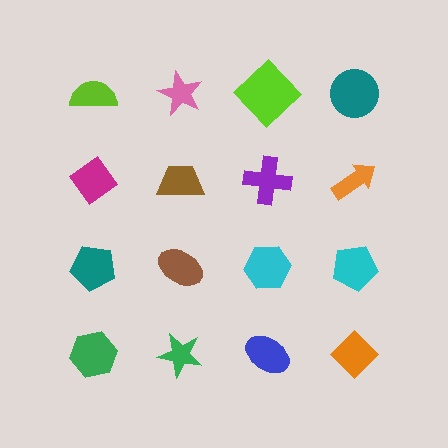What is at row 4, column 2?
A green star.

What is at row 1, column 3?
A lime diamond.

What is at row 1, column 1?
A lime semicircle.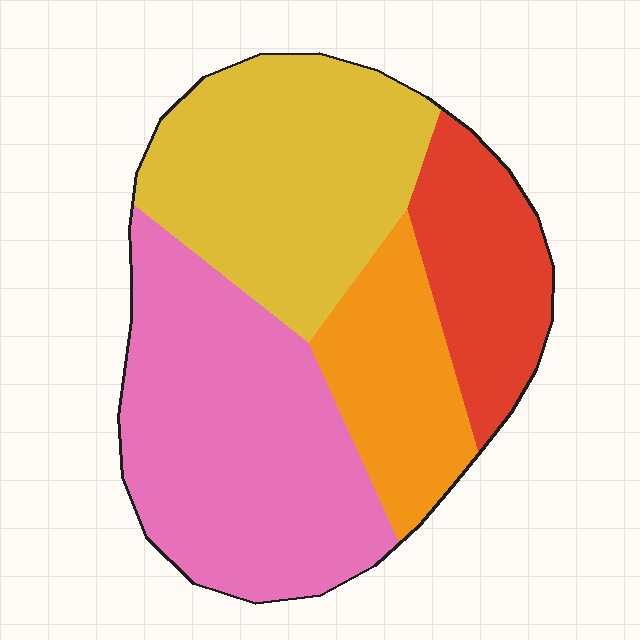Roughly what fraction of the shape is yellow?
Yellow takes up about one third (1/3) of the shape.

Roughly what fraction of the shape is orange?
Orange covers 16% of the shape.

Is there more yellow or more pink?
Pink.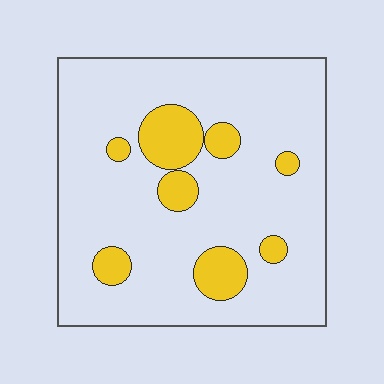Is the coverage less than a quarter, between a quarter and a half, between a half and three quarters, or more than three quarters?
Less than a quarter.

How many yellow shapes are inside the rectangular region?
8.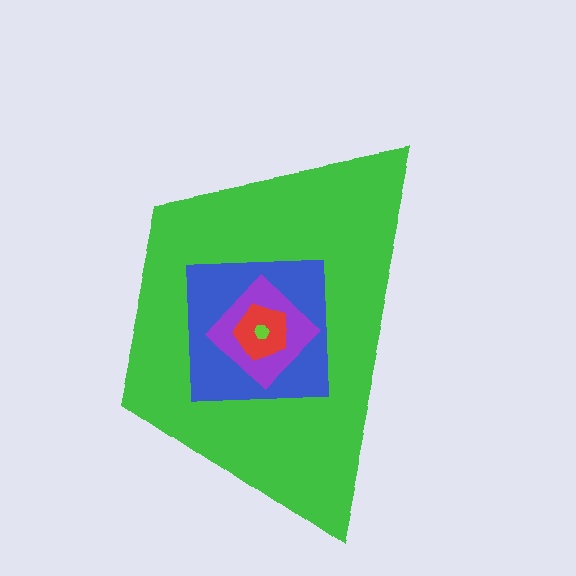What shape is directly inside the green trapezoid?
The blue square.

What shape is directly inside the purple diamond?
The red pentagon.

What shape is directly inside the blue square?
The purple diamond.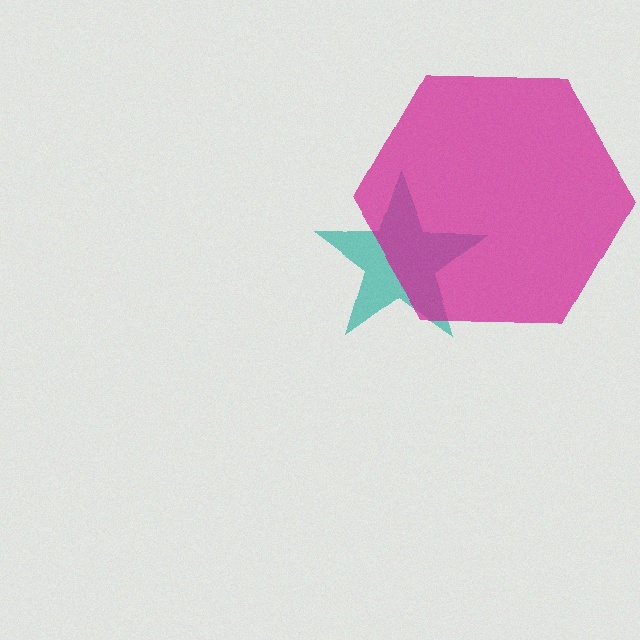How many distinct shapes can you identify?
There are 2 distinct shapes: a teal star, a magenta hexagon.